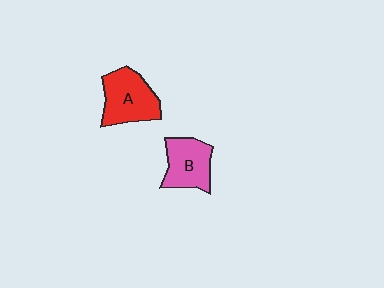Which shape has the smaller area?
Shape B (pink).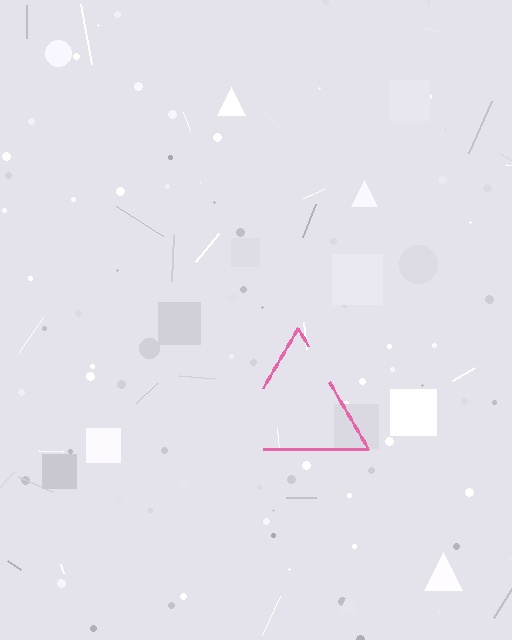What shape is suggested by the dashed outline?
The dashed outline suggests a triangle.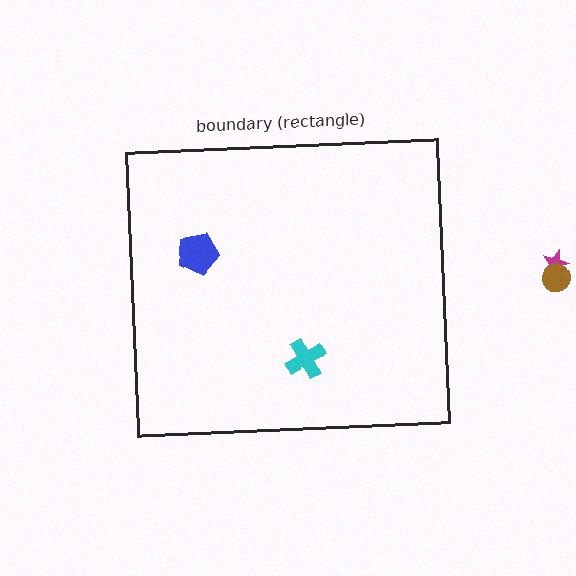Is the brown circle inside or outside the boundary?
Outside.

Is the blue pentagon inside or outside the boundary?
Inside.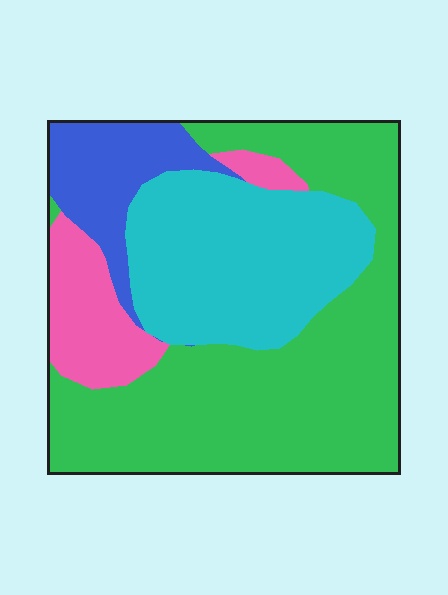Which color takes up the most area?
Green, at roughly 50%.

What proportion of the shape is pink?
Pink covers roughly 10% of the shape.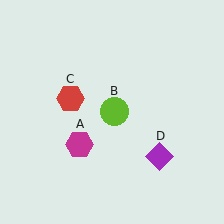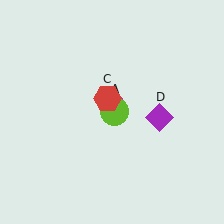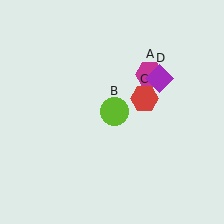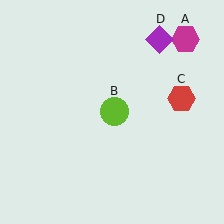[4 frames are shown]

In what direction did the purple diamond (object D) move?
The purple diamond (object D) moved up.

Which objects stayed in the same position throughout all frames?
Lime circle (object B) remained stationary.